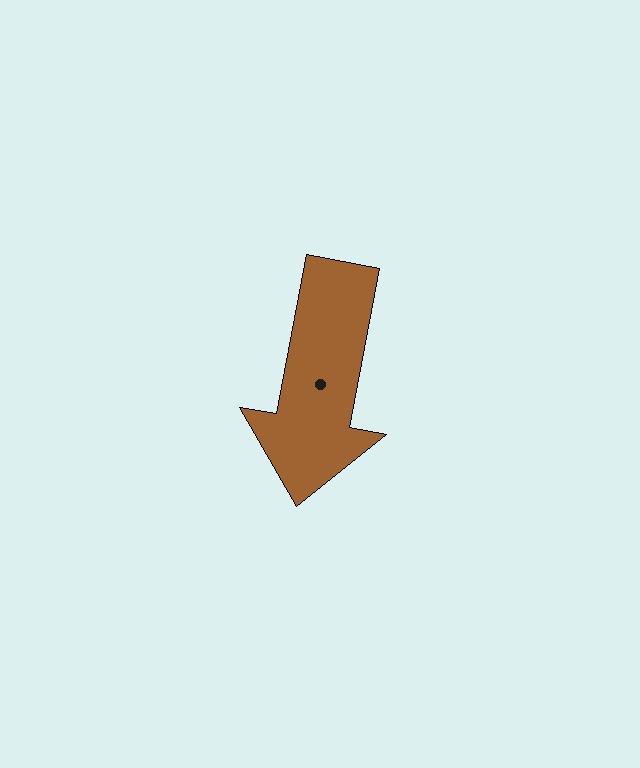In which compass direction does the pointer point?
South.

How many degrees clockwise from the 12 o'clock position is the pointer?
Approximately 191 degrees.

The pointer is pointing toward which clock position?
Roughly 6 o'clock.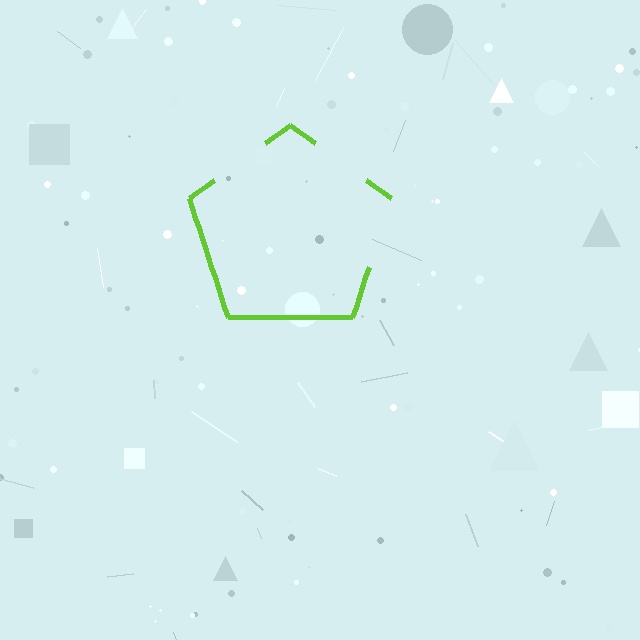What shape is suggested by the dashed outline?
The dashed outline suggests a pentagon.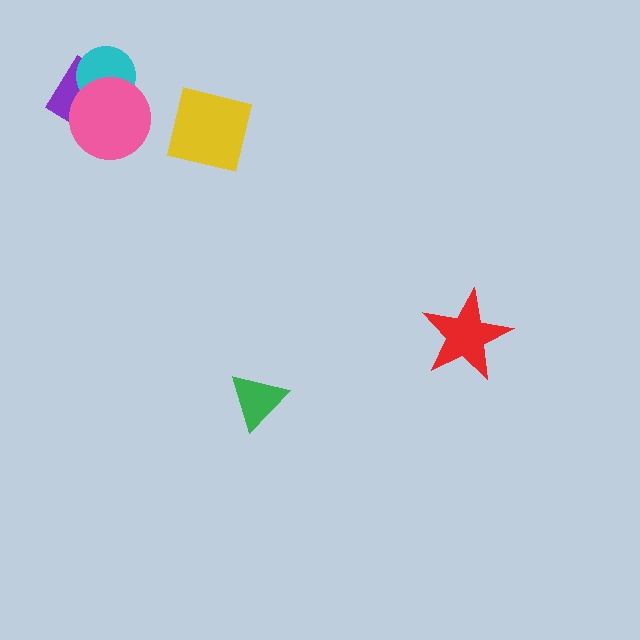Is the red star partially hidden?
No, no other shape covers it.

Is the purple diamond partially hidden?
Yes, it is partially covered by another shape.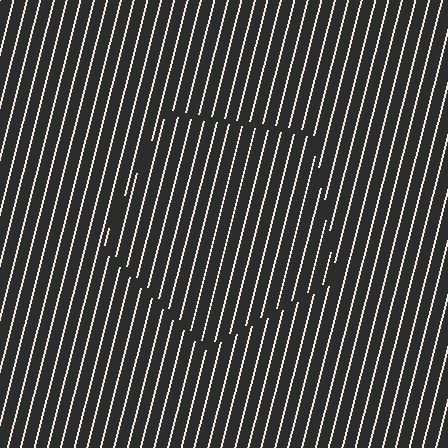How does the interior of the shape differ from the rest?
The interior of the shape contains the same grating, shifted by half a period — the contour is defined by the phase discontinuity where line-ends from the inner and outer gratings abut.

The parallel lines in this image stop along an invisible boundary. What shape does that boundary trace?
An illusory pentagon. The interior of the shape contains the same grating, shifted by half a period — the contour is defined by the phase discontinuity where line-ends from the inner and outer gratings abut.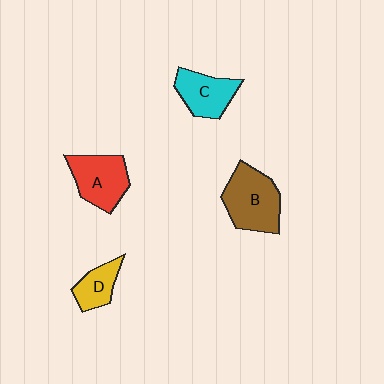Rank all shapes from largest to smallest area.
From largest to smallest: B (brown), A (red), C (cyan), D (yellow).